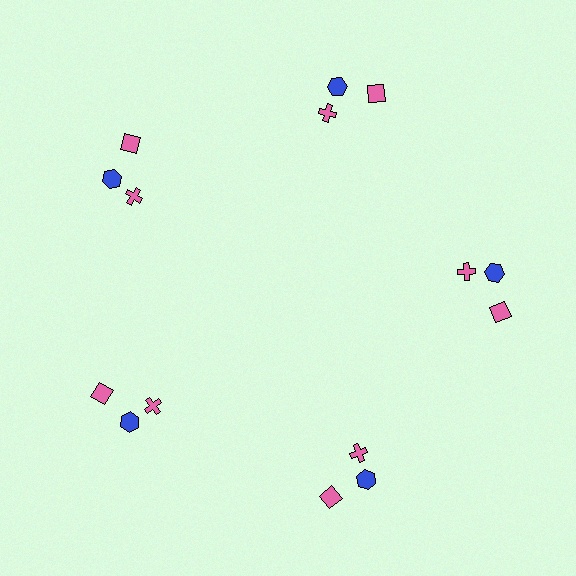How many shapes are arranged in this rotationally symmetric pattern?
There are 15 shapes, arranged in 5 groups of 3.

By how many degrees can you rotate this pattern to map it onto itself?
The pattern maps onto itself every 72 degrees of rotation.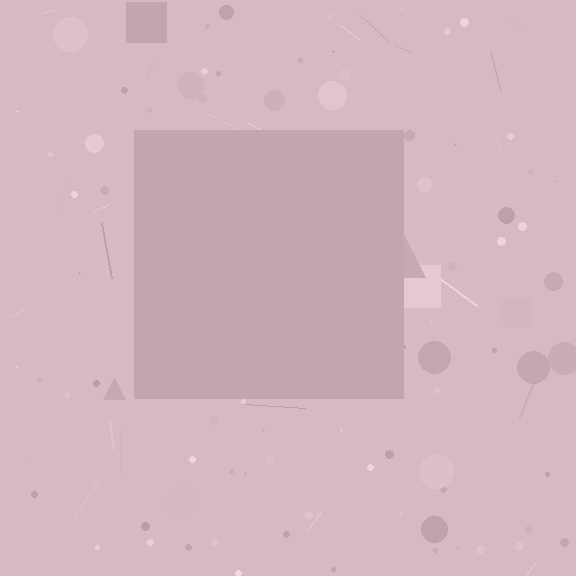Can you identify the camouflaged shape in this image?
The camouflaged shape is a square.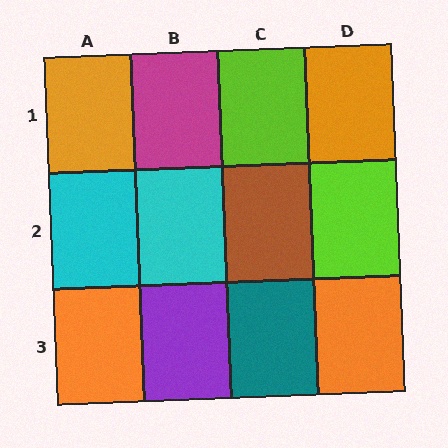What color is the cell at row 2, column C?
Brown.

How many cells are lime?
2 cells are lime.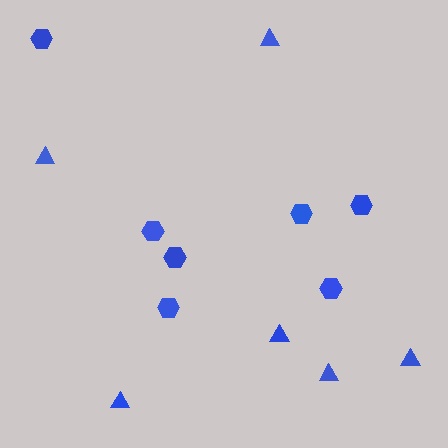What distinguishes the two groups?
There are 2 groups: one group of hexagons (7) and one group of triangles (6).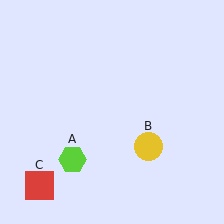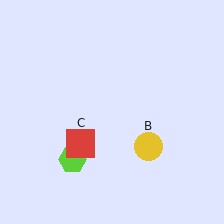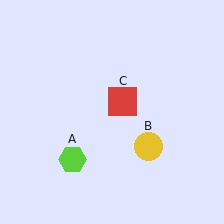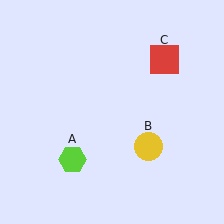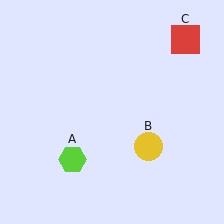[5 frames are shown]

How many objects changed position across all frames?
1 object changed position: red square (object C).